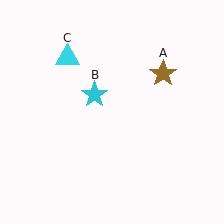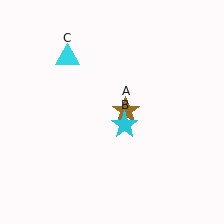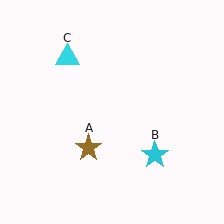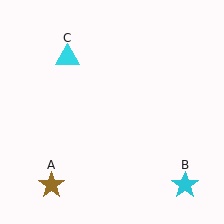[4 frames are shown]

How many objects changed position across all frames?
2 objects changed position: brown star (object A), cyan star (object B).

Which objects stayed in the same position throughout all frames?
Cyan triangle (object C) remained stationary.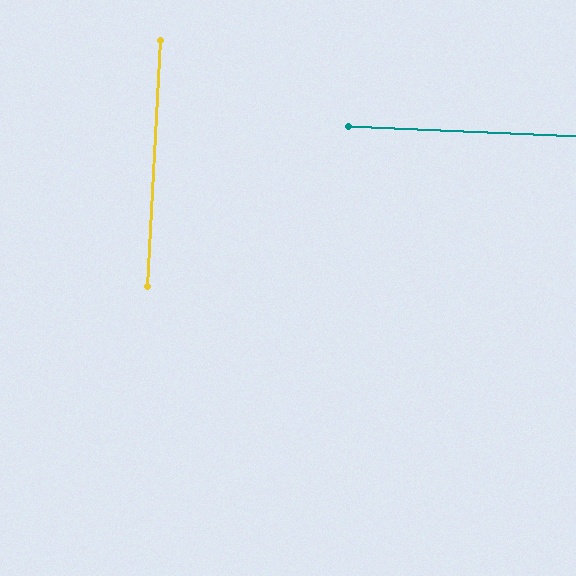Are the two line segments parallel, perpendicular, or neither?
Perpendicular — they meet at approximately 89°.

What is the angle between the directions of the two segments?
Approximately 89 degrees.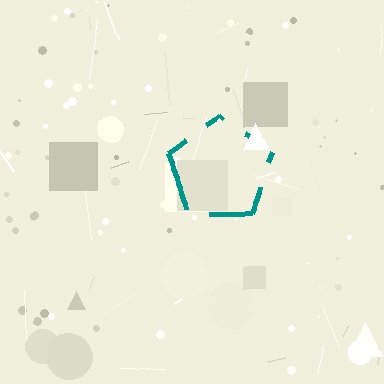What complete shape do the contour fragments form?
The contour fragments form a pentagon.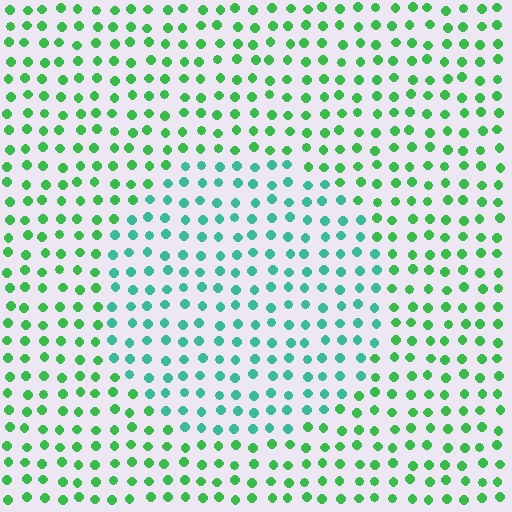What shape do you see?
I see a circle.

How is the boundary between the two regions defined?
The boundary is defined purely by a slight shift in hue (about 38 degrees). Spacing, size, and orientation are identical on both sides.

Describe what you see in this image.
The image is filled with small green elements in a uniform arrangement. A circle-shaped region is visible where the elements are tinted to a slightly different hue, forming a subtle color boundary.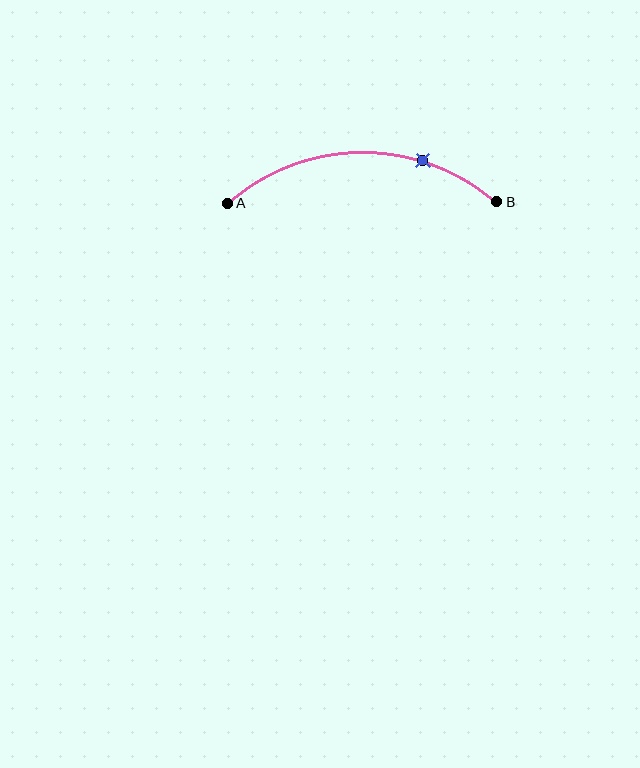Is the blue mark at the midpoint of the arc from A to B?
No. The blue mark lies on the arc but is closer to endpoint B. The arc midpoint would be at the point on the curve equidistant along the arc from both A and B.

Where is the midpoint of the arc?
The arc midpoint is the point on the curve farthest from the straight line joining A and B. It sits above that line.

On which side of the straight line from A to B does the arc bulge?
The arc bulges above the straight line connecting A and B.